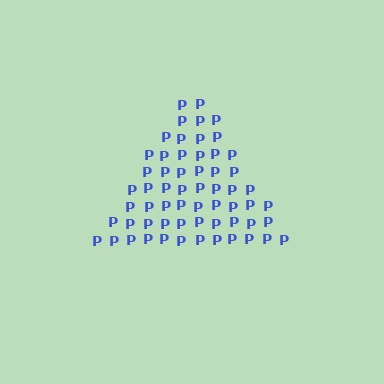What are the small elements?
The small elements are letter P's.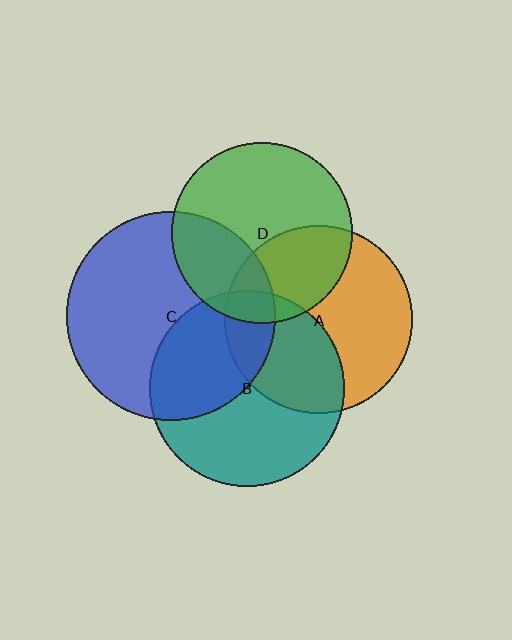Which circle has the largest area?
Circle C (blue).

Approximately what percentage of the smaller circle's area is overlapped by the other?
Approximately 35%.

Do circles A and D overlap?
Yes.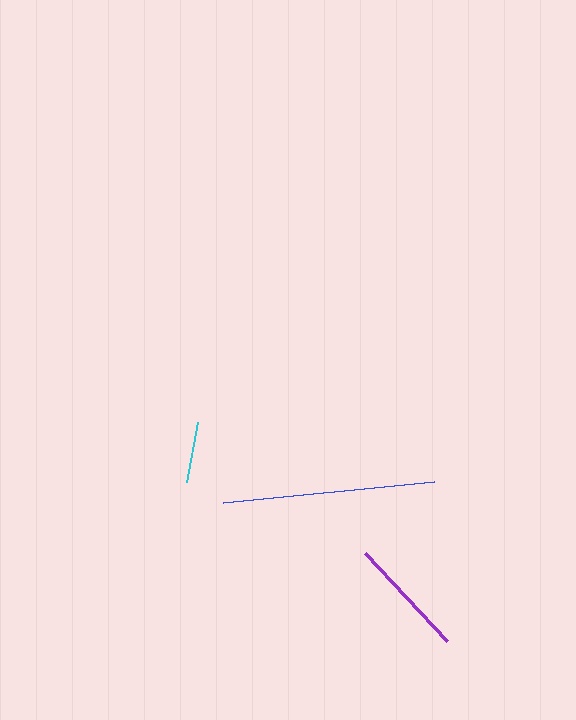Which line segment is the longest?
The blue line is the longest at approximately 212 pixels.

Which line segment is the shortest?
The cyan line is the shortest at approximately 62 pixels.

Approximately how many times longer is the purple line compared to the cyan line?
The purple line is approximately 1.9 times the length of the cyan line.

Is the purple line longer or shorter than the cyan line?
The purple line is longer than the cyan line.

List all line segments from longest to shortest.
From longest to shortest: blue, purple, cyan.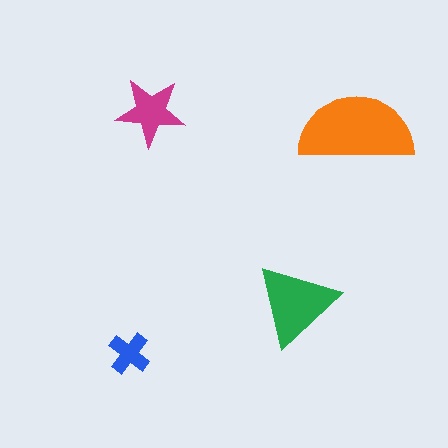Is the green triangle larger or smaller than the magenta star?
Larger.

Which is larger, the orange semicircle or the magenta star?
The orange semicircle.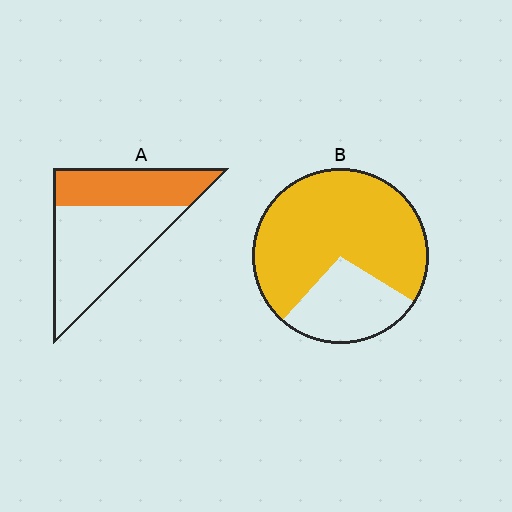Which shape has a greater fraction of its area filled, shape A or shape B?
Shape B.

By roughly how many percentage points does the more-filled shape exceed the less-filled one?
By roughly 35 percentage points (B over A).